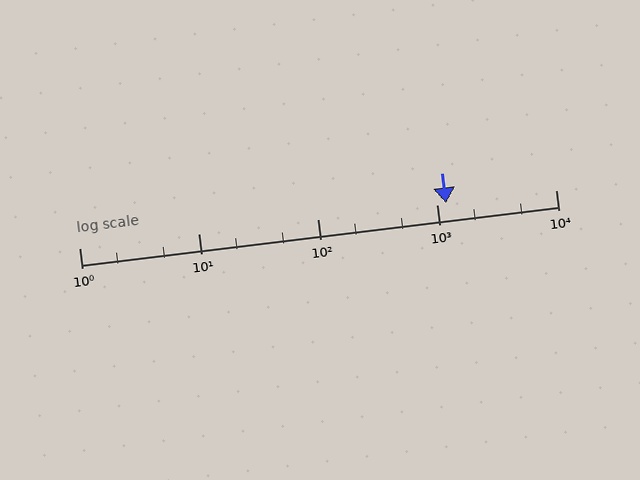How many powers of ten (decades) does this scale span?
The scale spans 4 decades, from 1 to 10000.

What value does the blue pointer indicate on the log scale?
The pointer indicates approximately 1200.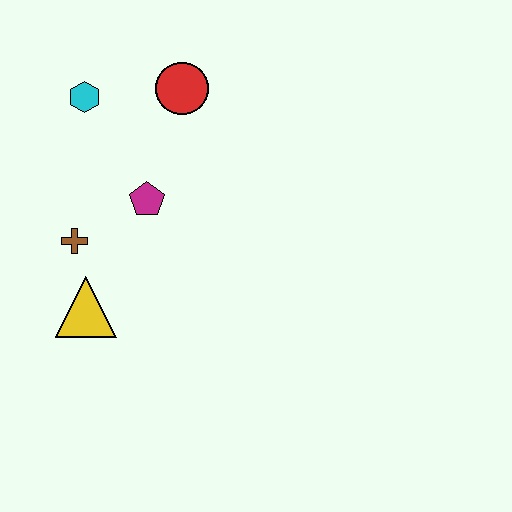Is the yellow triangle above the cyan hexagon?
No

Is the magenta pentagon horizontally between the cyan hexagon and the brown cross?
No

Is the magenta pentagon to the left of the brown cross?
No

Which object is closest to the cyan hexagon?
The red circle is closest to the cyan hexagon.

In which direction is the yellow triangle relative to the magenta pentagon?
The yellow triangle is below the magenta pentagon.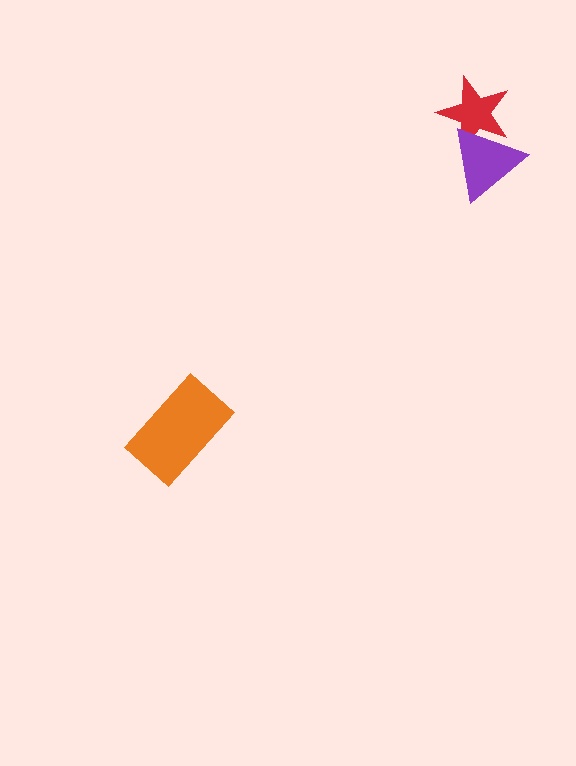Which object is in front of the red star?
The purple triangle is in front of the red star.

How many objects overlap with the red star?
1 object overlaps with the red star.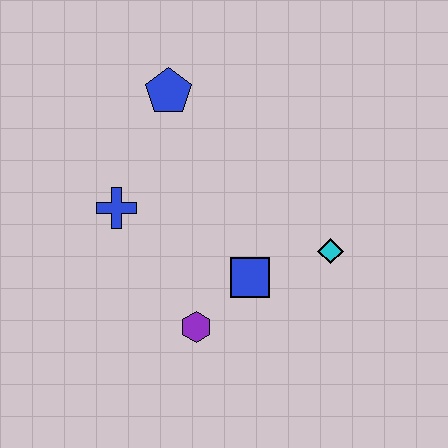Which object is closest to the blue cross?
The blue pentagon is closest to the blue cross.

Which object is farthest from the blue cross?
The cyan diamond is farthest from the blue cross.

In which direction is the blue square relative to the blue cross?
The blue square is to the right of the blue cross.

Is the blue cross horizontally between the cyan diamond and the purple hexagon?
No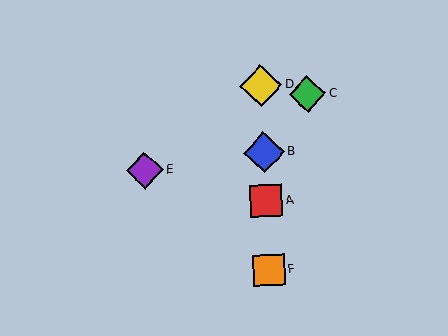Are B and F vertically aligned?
Yes, both are at x≈264.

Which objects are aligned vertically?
Objects A, B, D, F are aligned vertically.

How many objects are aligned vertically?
4 objects (A, B, D, F) are aligned vertically.